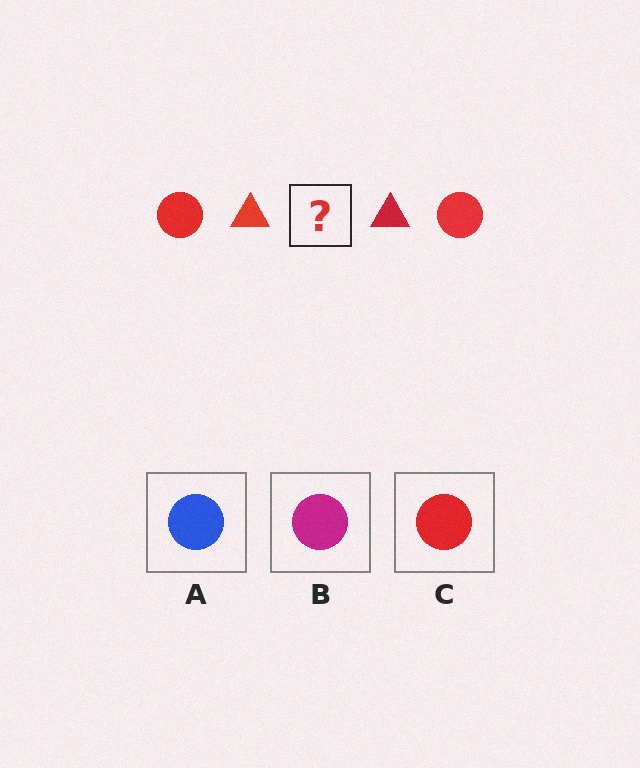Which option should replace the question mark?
Option C.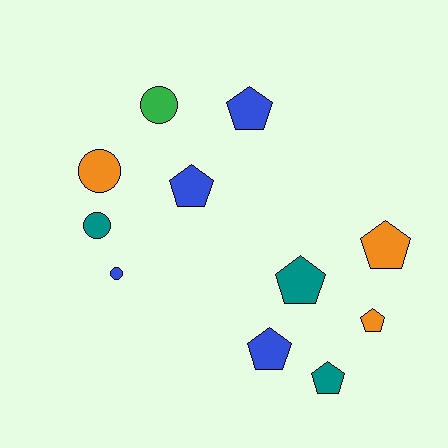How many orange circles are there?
There is 1 orange circle.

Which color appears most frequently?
Blue, with 4 objects.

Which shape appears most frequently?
Pentagon, with 7 objects.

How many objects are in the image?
There are 11 objects.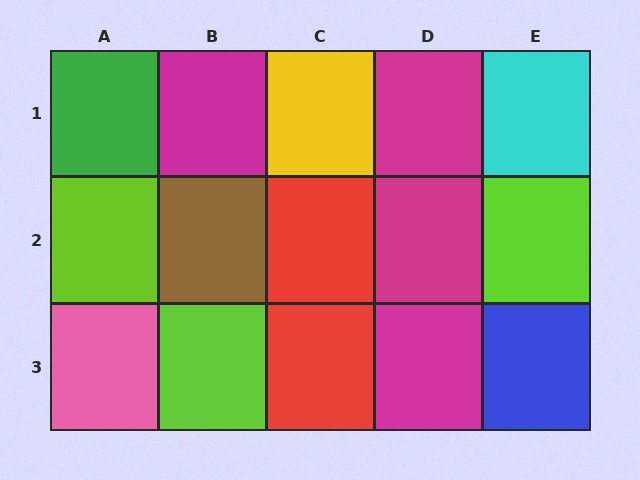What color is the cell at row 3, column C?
Red.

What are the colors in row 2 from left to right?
Lime, brown, red, magenta, lime.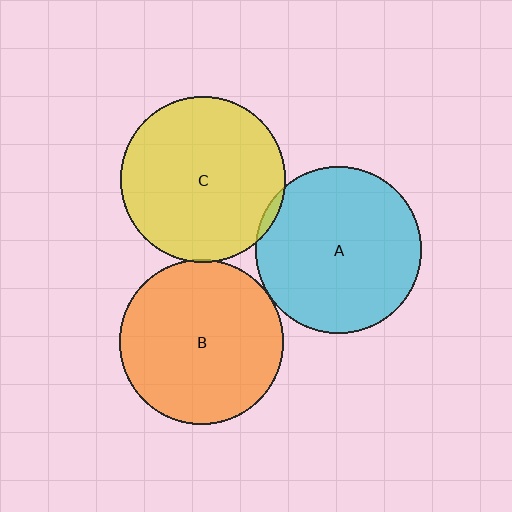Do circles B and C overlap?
Yes.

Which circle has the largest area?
Circle A (cyan).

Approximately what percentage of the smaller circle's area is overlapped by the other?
Approximately 5%.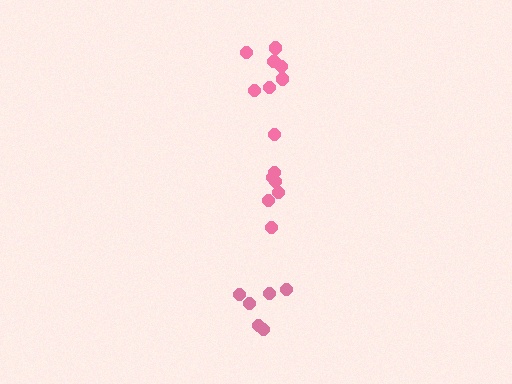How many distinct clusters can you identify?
There are 3 distinct clusters.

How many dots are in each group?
Group 1: 6 dots, Group 2: 6 dots, Group 3: 8 dots (20 total).